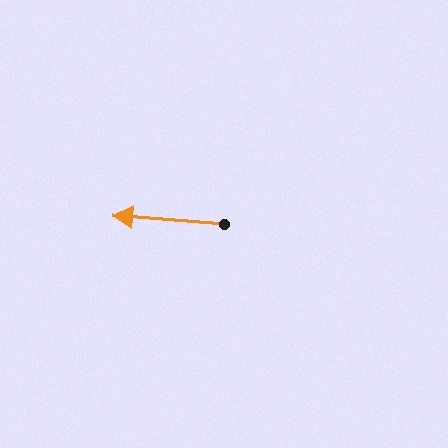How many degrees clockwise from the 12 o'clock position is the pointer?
Approximately 274 degrees.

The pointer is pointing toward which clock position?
Roughly 9 o'clock.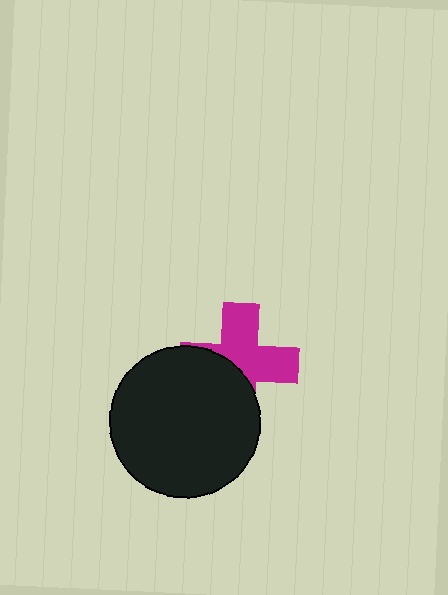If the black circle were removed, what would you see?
You would see the complete magenta cross.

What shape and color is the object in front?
The object in front is a black circle.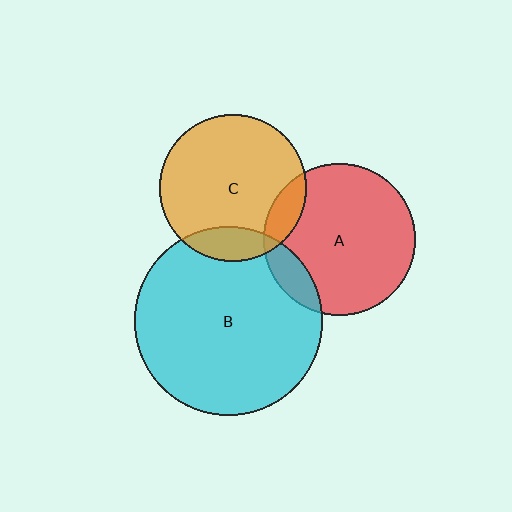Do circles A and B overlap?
Yes.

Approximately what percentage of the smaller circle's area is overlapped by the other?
Approximately 10%.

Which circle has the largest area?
Circle B (cyan).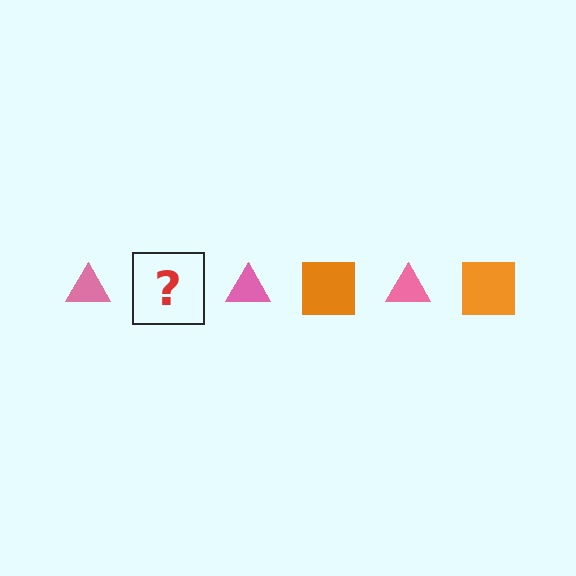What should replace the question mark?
The question mark should be replaced with an orange square.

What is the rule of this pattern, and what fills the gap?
The rule is that the pattern alternates between pink triangle and orange square. The gap should be filled with an orange square.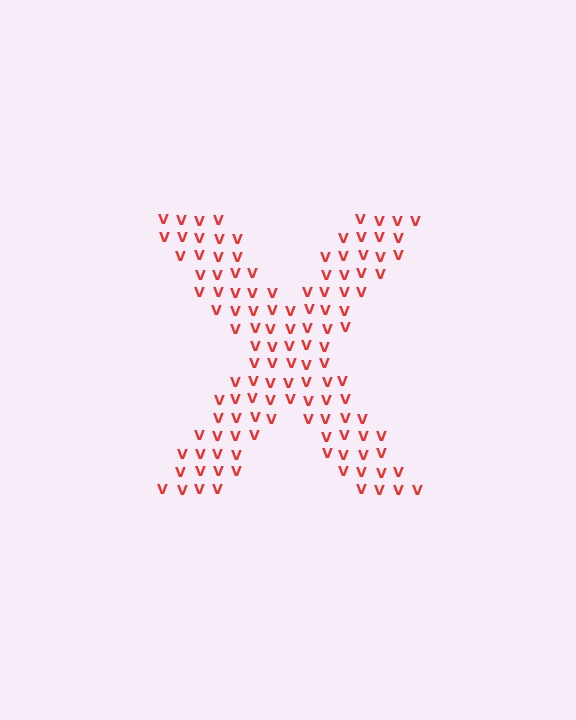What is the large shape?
The large shape is the letter X.